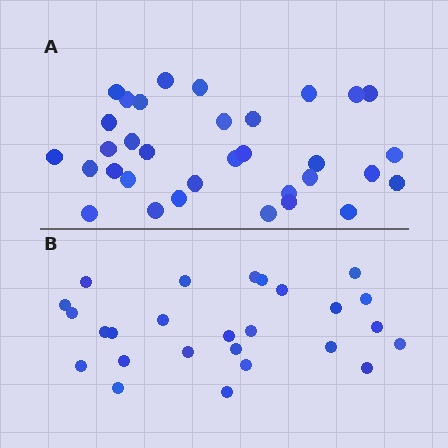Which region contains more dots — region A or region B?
Region A (the top region) has more dots.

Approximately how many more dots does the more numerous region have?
Region A has roughly 8 or so more dots than region B.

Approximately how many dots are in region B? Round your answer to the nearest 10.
About 30 dots. (The exact count is 26, which rounds to 30.)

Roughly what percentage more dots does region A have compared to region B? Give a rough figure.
About 25% more.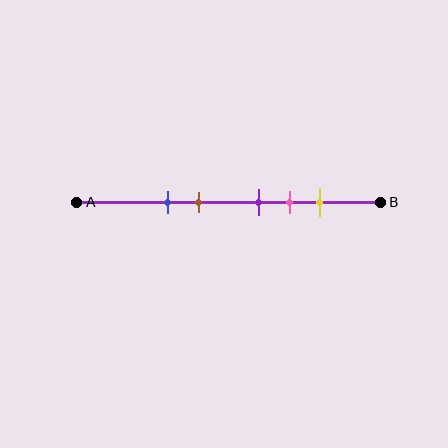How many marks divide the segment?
There are 5 marks dividing the segment.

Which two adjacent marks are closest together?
The purple and pink marks are the closest adjacent pair.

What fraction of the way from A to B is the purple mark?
The purple mark is approximately 60% (0.6) of the way from A to B.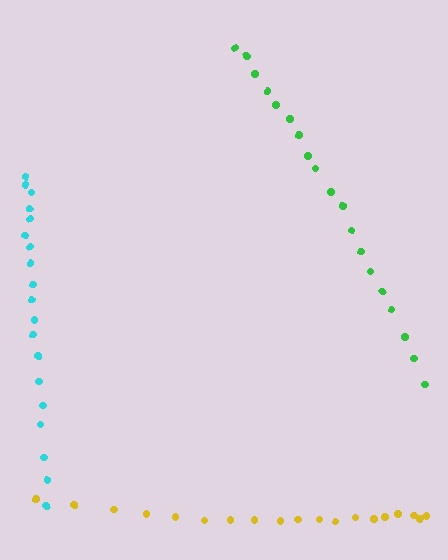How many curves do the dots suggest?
There are 3 distinct paths.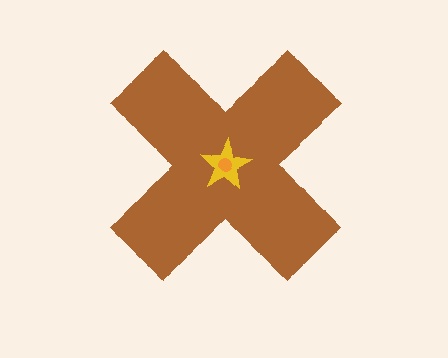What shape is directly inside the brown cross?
The yellow star.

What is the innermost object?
The orange circle.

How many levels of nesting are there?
3.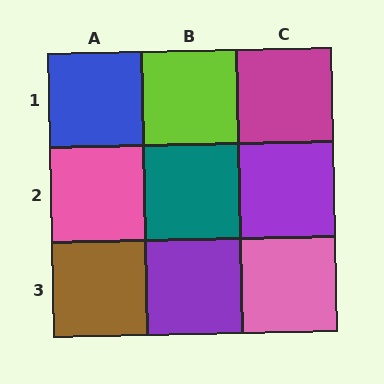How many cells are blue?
1 cell is blue.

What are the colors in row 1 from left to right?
Blue, lime, magenta.